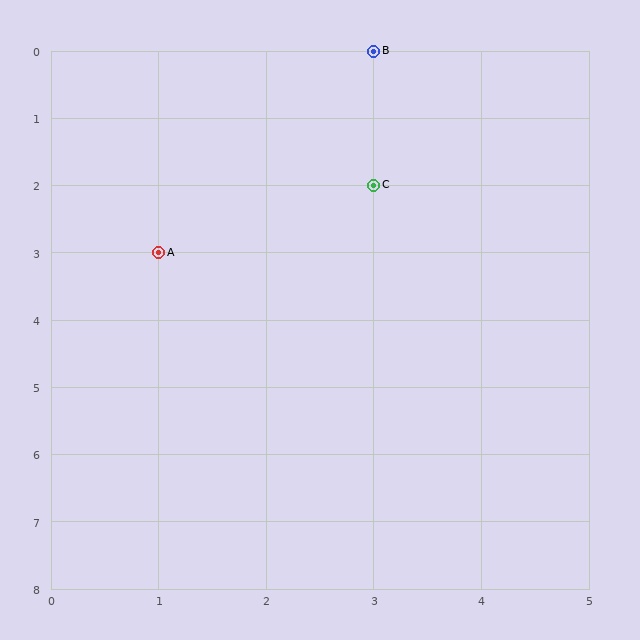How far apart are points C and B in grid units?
Points C and B are 2 rows apart.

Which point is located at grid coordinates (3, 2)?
Point C is at (3, 2).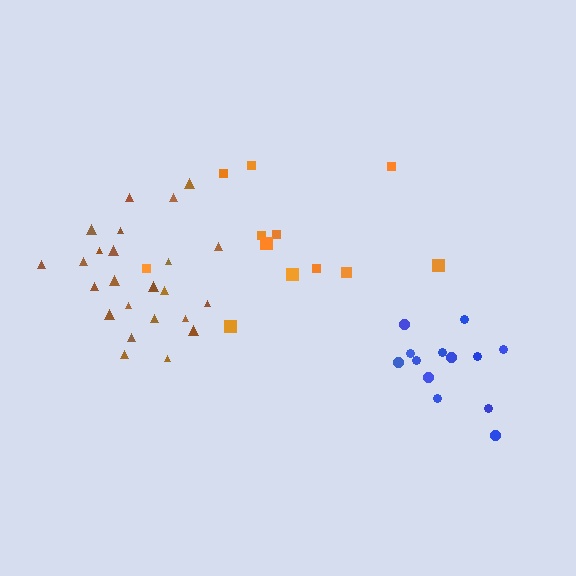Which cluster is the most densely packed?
Brown.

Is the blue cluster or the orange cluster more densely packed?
Blue.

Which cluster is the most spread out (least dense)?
Orange.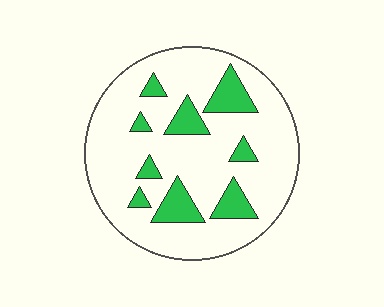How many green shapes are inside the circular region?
9.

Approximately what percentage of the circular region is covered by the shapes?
Approximately 20%.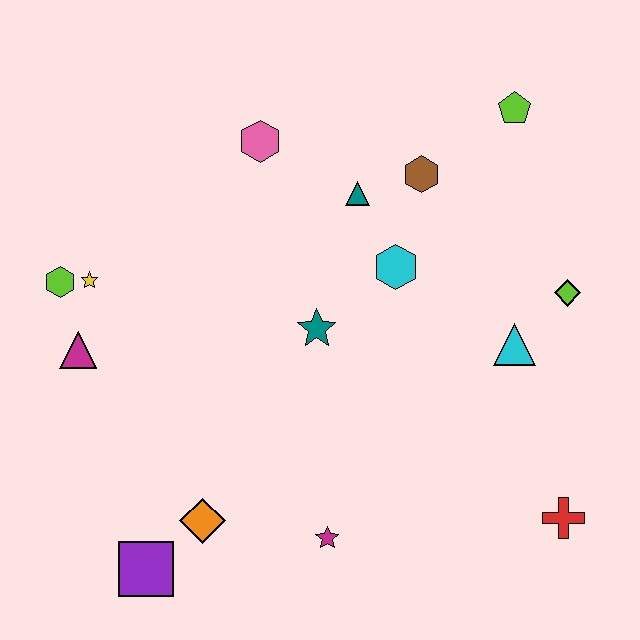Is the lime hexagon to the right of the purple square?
No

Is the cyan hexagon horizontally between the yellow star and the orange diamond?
No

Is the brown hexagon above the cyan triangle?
Yes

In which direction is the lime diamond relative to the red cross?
The lime diamond is above the red cross.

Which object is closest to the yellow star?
The lime hexagon is closest to the yellow star.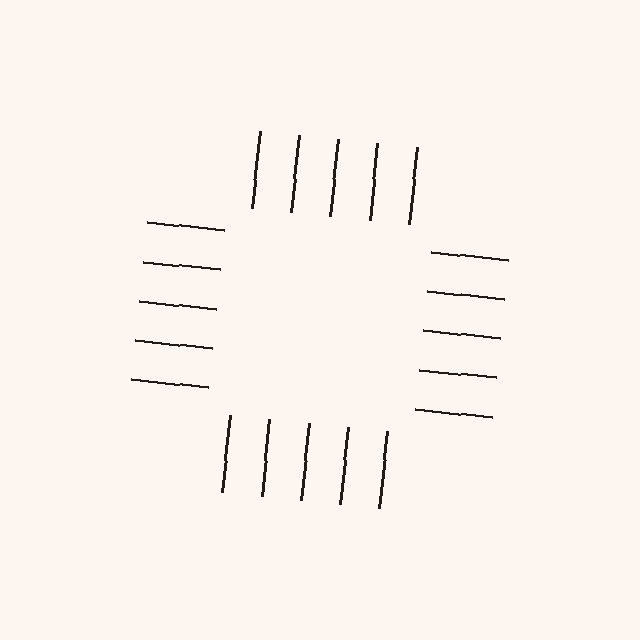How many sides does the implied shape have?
4 sides — the line-ends trace a square.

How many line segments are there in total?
20 — 5 along each of the 4 edges.